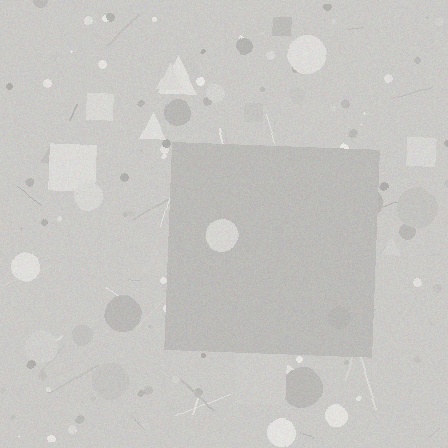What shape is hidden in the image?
A square is hidden in the image.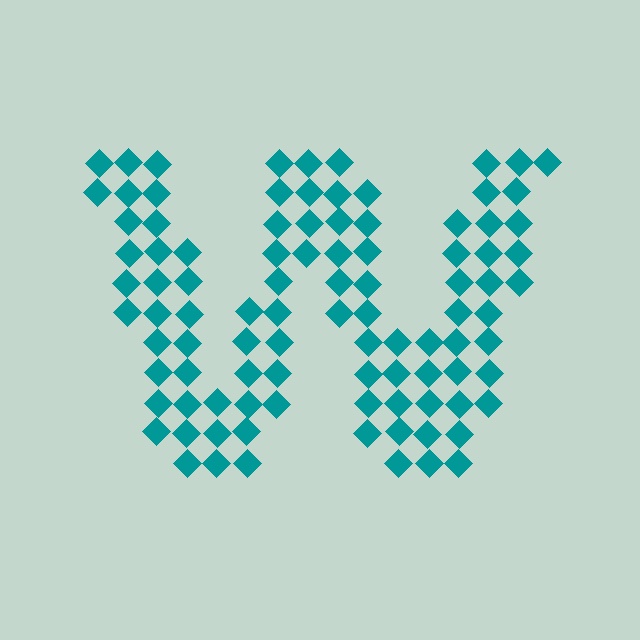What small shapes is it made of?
It is made of small diamonds.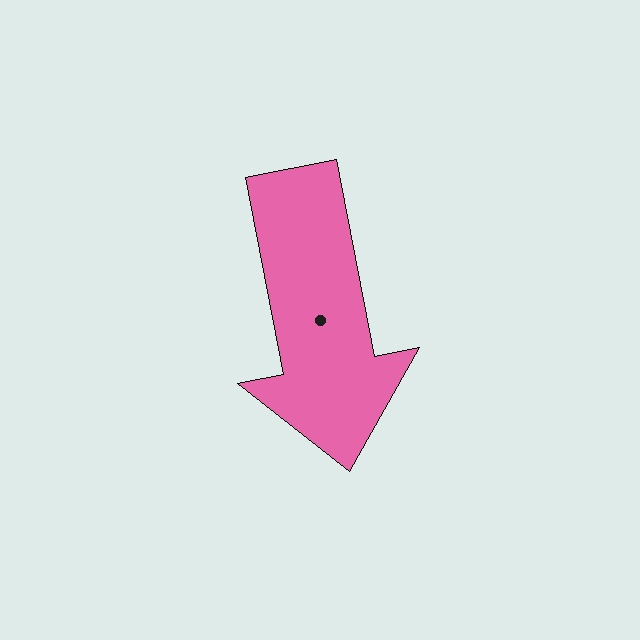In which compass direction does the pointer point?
South.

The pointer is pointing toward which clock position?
Roughly 6 o'clock.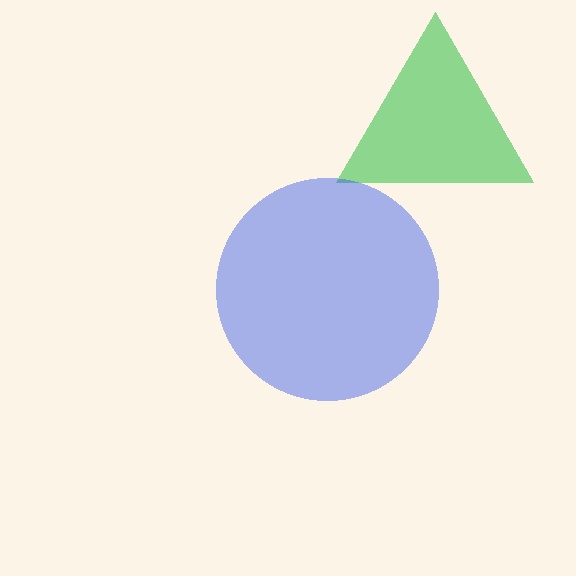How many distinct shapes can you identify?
There are 2 distinct shapes: a green triangle, a blue circle.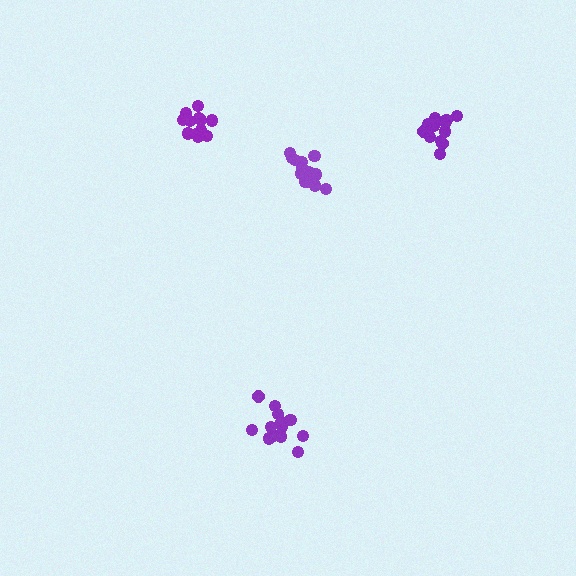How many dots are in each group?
Group 1: 13 dots, Group 2: 14 dots, Group 3: 12 dots, Group 4: 13 dots (52 total).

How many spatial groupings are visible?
There are 4 spatial groupings.